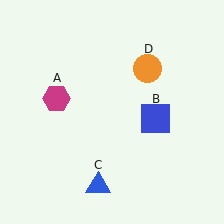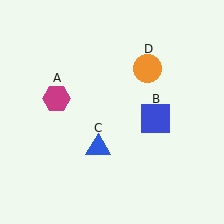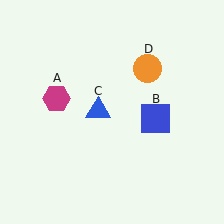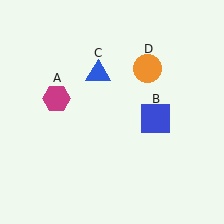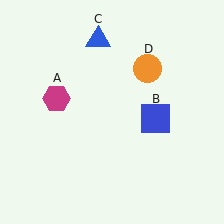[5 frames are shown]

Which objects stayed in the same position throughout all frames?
Magenta hexagon (object A) and blue square (object B) and orange circle (object D) remained stationary.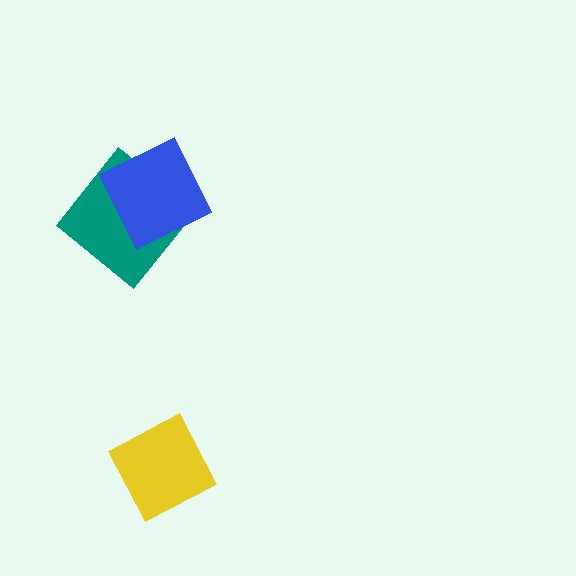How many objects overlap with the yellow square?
0 objects overlap with the yellow square.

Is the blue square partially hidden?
No, no other shape covers it.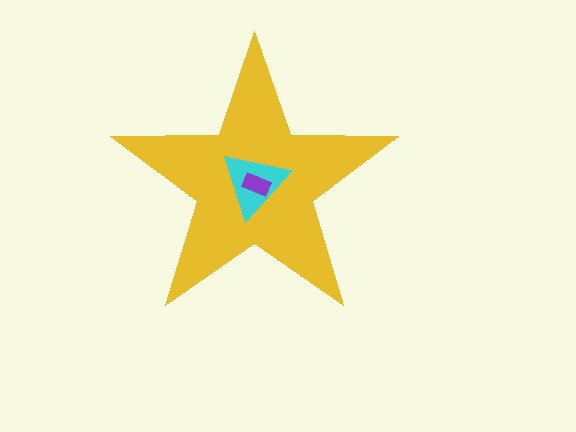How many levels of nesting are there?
3.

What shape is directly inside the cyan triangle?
The purple rectangle.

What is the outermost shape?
The yellow star.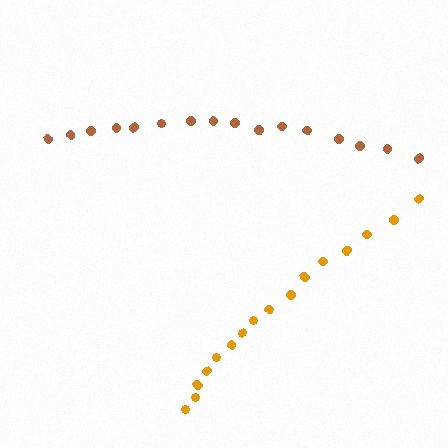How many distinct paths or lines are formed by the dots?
There are 2 distinct paths.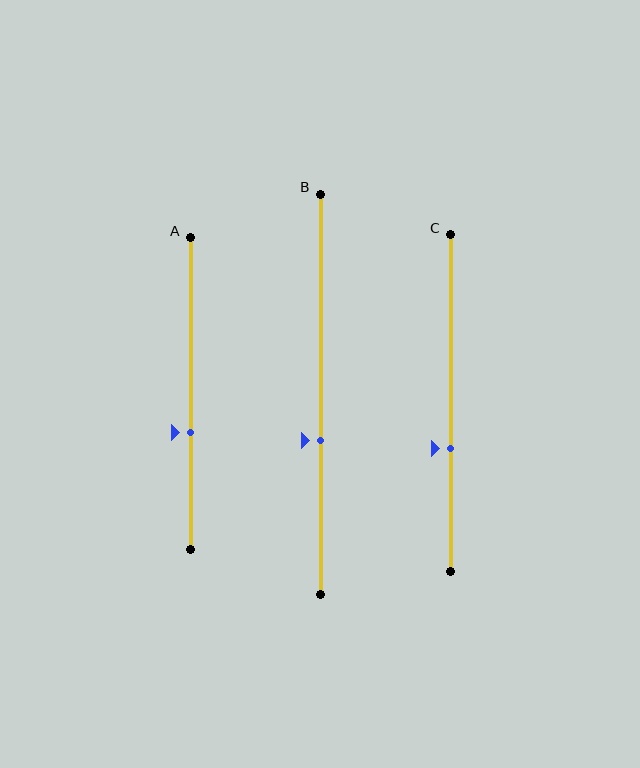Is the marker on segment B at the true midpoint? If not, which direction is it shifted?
No, the marker on segment B is shifted downward by about 12% of the segment length.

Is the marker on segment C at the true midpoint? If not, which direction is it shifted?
No, the marker on segment C is shifted downward by about 13% of the segment length.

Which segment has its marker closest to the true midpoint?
Segment B has its marker closest to the true midpoint.